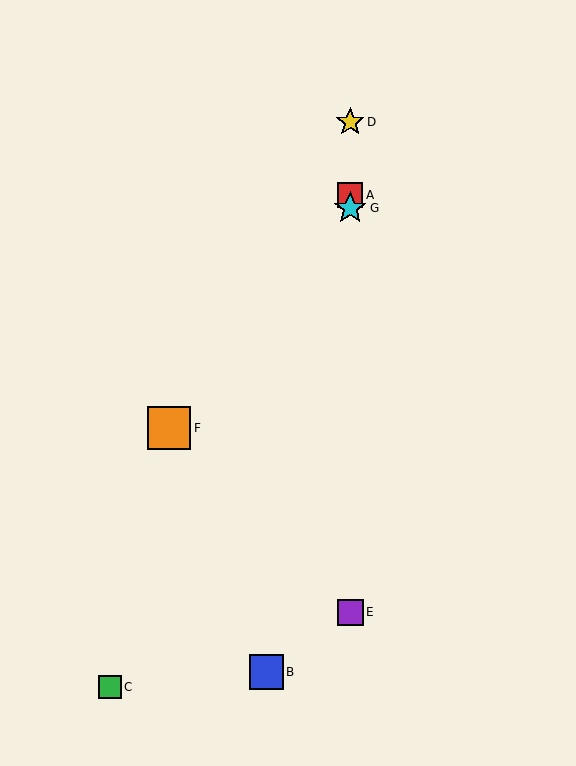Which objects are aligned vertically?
Objects A, D, E, G are aligned vertically.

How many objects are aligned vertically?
4 objects (A, D, E, G) are aligned vertically.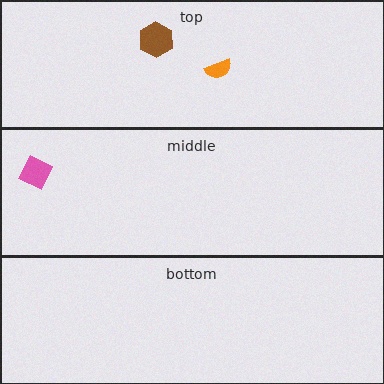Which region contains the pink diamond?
The middle region.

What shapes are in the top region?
The orange semicircle, the brown hexagon.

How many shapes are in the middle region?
1.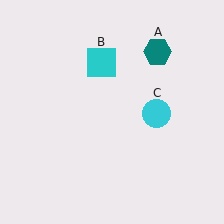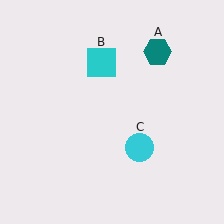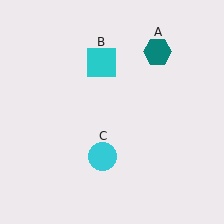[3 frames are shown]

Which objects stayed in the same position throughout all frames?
Teal hexagon (object A) and cyan square (object B) remained stationary.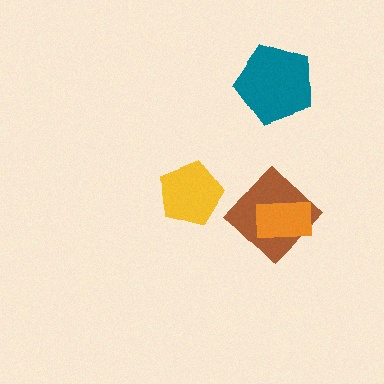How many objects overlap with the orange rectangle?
1 object overlaps with the orange rectangle.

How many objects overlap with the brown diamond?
1 object overlaps with the brown diamond.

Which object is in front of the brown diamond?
The orange rectangle is in front of the brown diamond.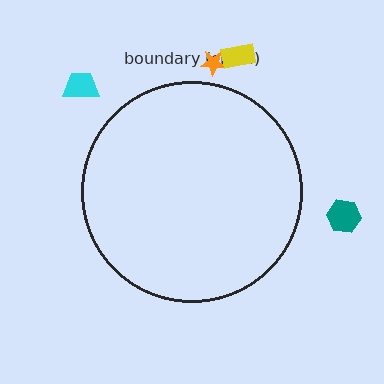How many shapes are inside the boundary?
0 inside, 4 outside.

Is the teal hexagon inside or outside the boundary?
Outside.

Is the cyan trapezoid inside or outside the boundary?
Outside.